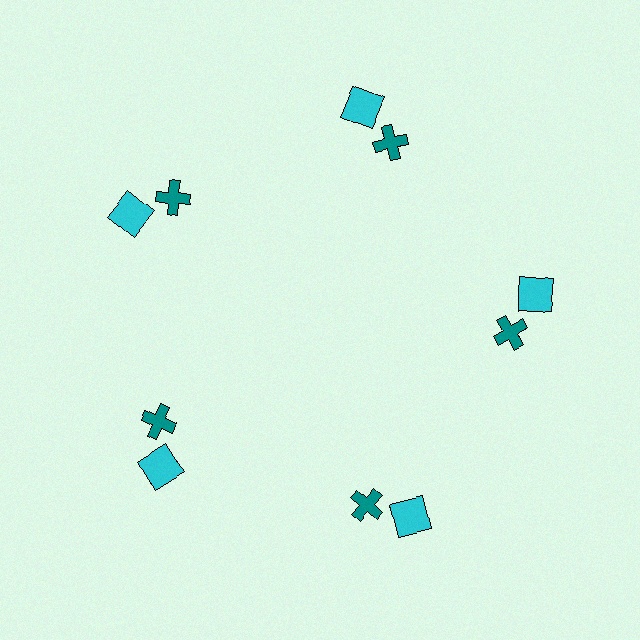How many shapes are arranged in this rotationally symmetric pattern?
There are 10 shapes, arranged in 5 groups of 2.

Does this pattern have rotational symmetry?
Yes, this pattern has 5-fold rotational symmetry. It looks the same after rotating 72 degrees around the center.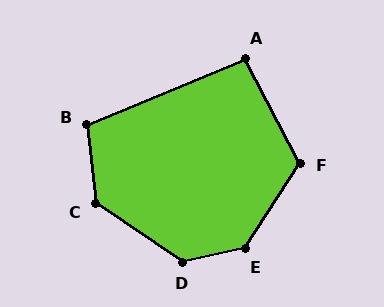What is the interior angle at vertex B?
Approximately 107 degrees (obtuse).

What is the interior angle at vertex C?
Approximately 130 degrees (obtuse).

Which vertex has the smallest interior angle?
A, at approximately 95 degrees.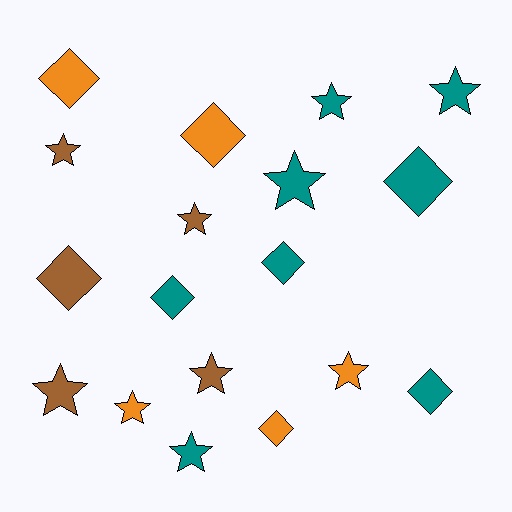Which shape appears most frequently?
Star, with 10 objects.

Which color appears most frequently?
Teal, with 8 objects.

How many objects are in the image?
There are 18 objects.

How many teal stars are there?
There are 4 teal stars.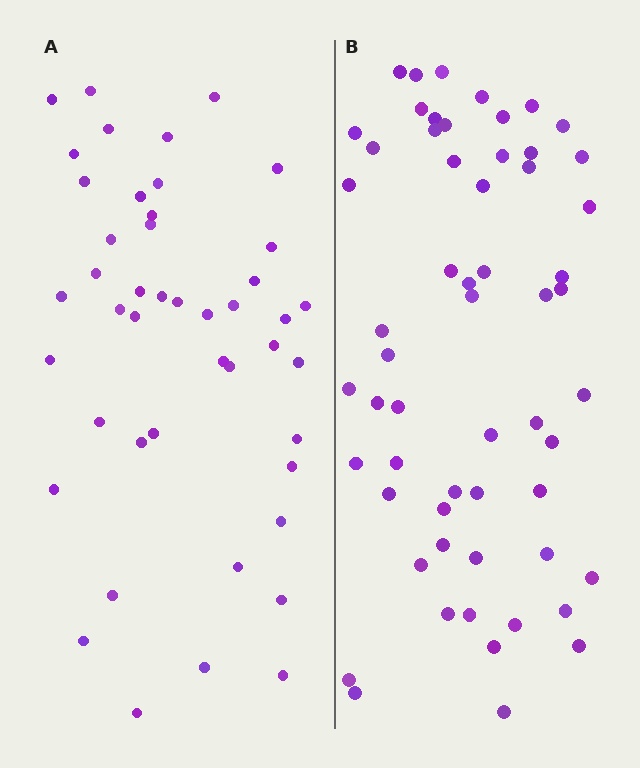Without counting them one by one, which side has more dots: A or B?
Region B (the right region) has more dots.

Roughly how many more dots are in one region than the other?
Region B has approximately 15 more dots than region A.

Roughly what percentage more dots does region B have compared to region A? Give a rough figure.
About 30% more.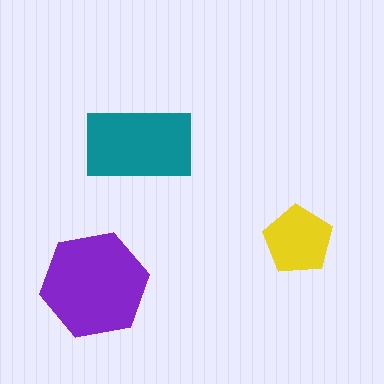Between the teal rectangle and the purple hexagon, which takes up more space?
The purple hexagon.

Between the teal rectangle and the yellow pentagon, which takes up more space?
The teal rectangle.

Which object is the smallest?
The yellow pentagon.